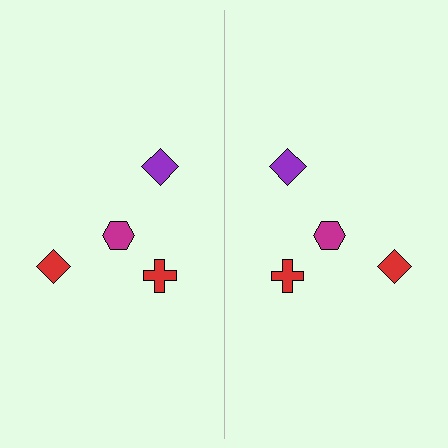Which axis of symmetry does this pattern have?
The pattern has a vertical axis of symmetry running through the center of the image.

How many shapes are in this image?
There are 8 shapes in this image.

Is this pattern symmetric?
Yes, this pattern has bilateral (reflection) symmetry.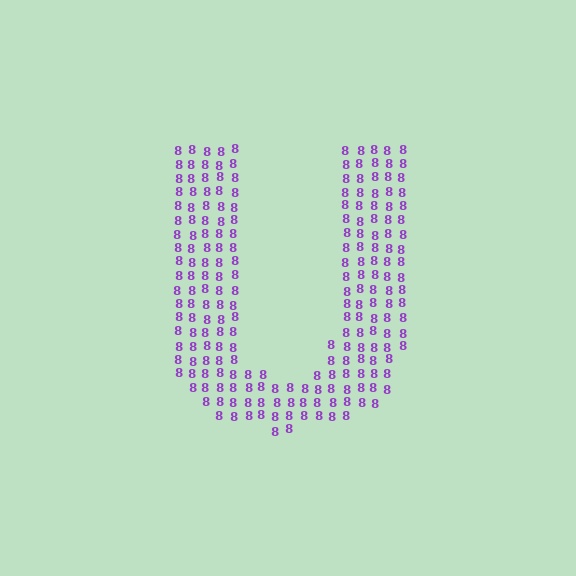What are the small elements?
The small elements are digit 8's.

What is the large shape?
The large shape is the letter U.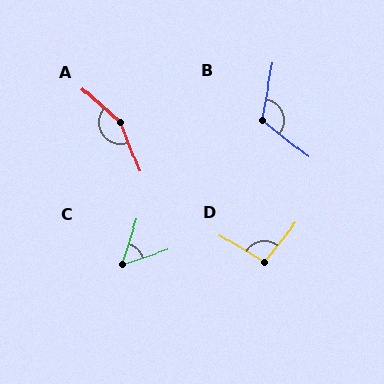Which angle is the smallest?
C, at approximately 54 degrees.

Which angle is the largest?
A, at approximately 153 degrees.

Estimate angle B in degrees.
Approximately 118 degrees.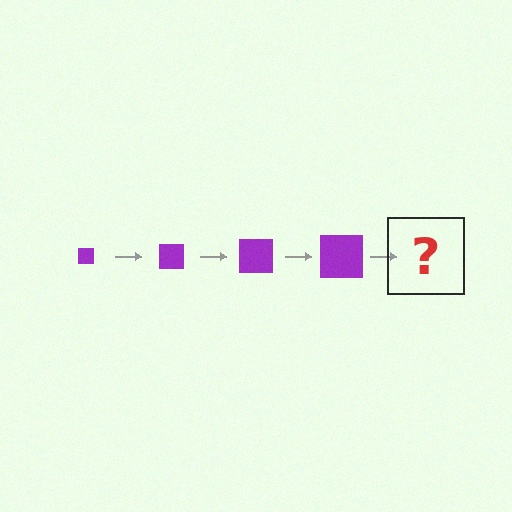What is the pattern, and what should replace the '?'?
The pattern is that the square gets progressively larger each step. The '?' should be a purple square, larger than the previous one.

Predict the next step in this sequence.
The next step is a purple square, larger than the previous one.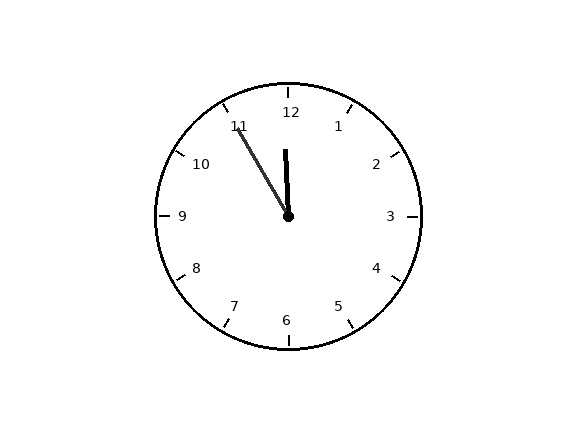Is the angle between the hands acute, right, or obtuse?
It is acute.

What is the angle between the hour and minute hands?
Approximately 28 degrees.